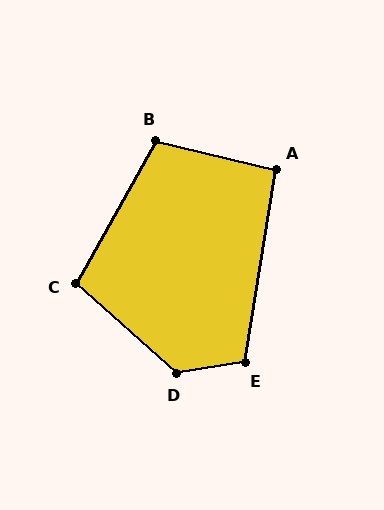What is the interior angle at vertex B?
Approximately 106 degrees (obtuse).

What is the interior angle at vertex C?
Approximately 103 degrees (obtuse).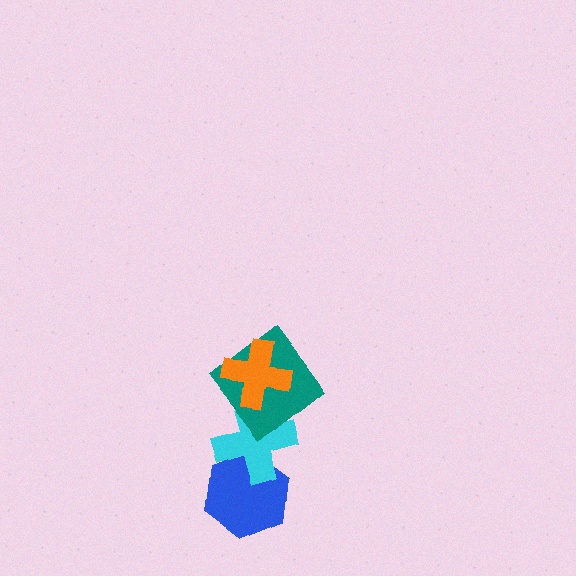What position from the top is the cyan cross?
The cyan cross is 3rd from the top.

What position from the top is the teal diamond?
The teal diamond is 2nd from the top.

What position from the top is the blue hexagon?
The blue hexagon is 4th from the top.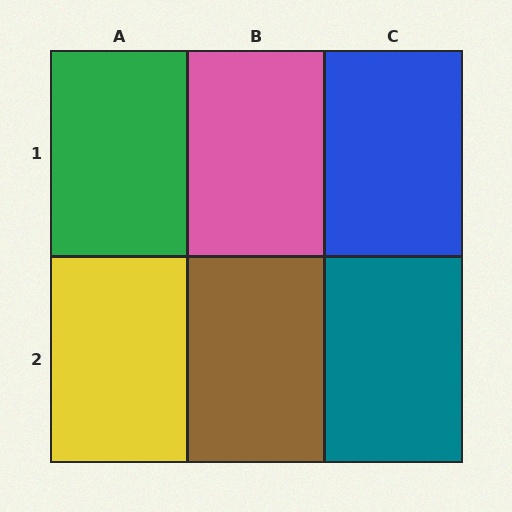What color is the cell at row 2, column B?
Brown.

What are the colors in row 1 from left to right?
Green, pink, blue.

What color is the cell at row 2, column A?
Yellow.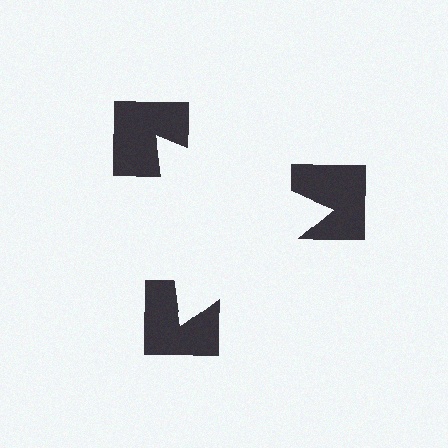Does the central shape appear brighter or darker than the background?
It typically appears slightly brighter than the background, even though no actual brightness change is drawn.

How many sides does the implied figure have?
3 sides.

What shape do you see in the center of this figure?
An illusory triangle — its edges are inferred from the aligned wedge cuts in the notched squares, not physically drawn.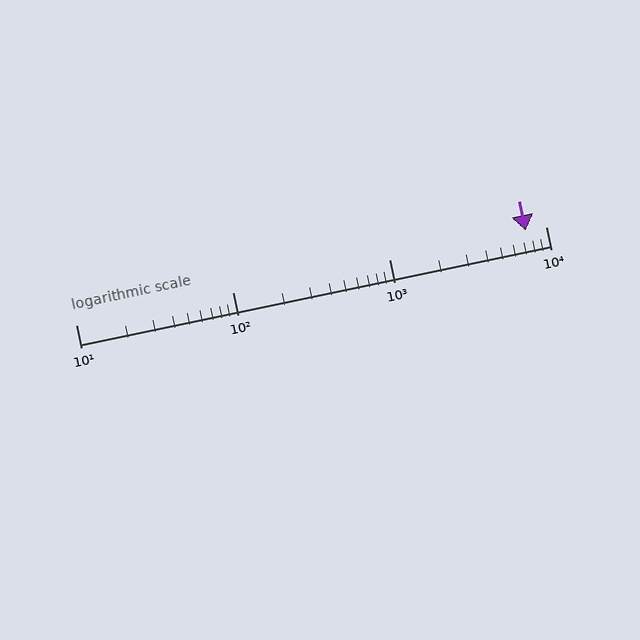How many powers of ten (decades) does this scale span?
The scale spans 3 decades, from 10 to 10000.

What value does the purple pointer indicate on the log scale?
The pointer indicates approximately 7400.